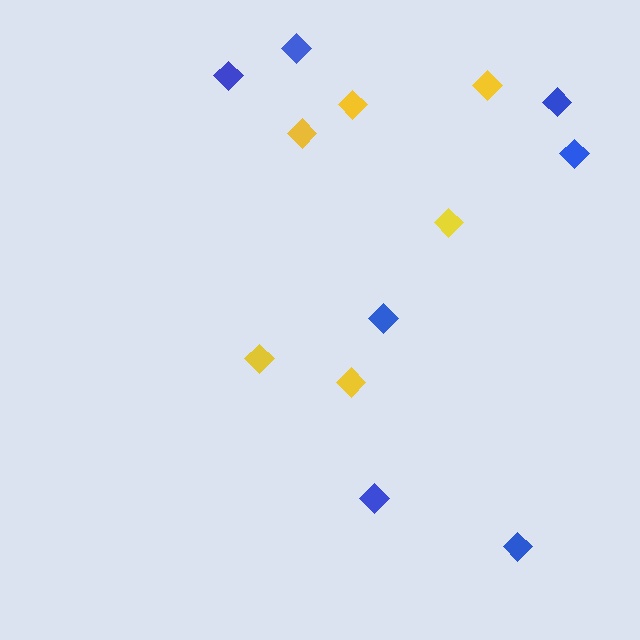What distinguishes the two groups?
There are 2 groups: one group of yellow diamonds (6) and one group of blue diamonds (7).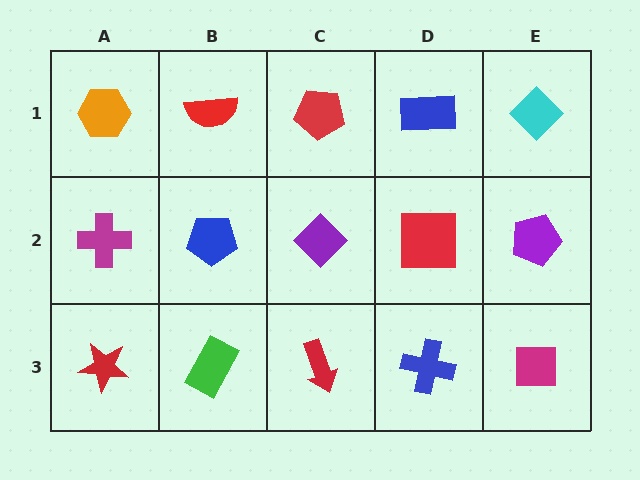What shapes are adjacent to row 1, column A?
A magenta cross (row 2, column A), a red semicircle (row 1, column B).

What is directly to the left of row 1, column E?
A blue rectangle.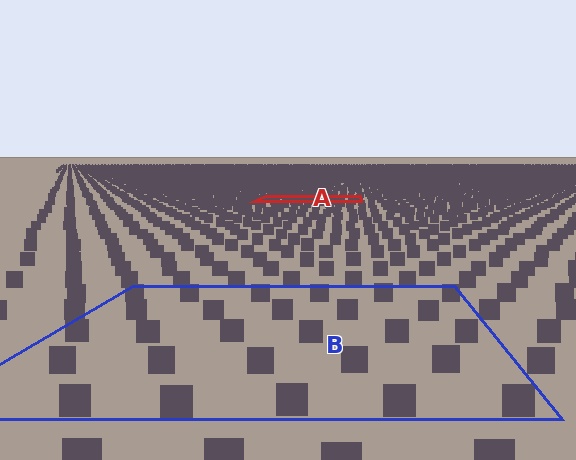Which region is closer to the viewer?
Region B is closer. The texture elements there are larger and more spread out.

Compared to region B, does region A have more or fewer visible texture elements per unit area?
Region A has more texture elements per unit area — they are packed more densely because it is farther away.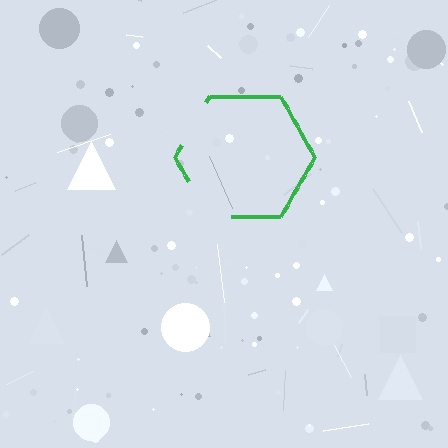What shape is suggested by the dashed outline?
The dashed outline suggests a hexagon.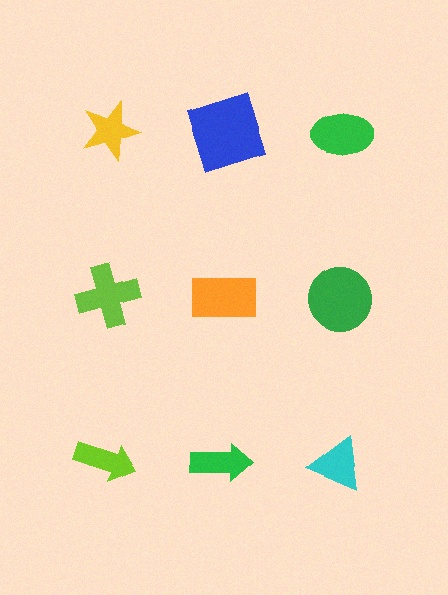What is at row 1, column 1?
A yellow star.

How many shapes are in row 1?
3 shapes.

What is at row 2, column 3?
A green circle.